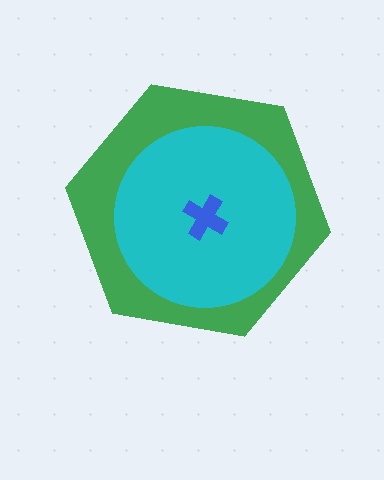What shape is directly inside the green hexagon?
The cyan circle.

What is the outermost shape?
The green hexagon.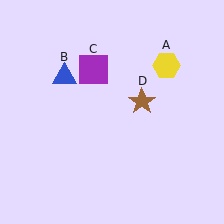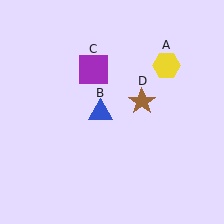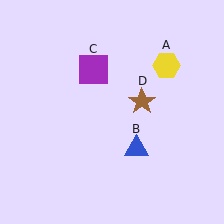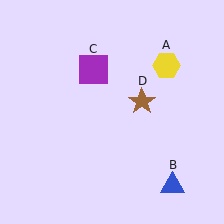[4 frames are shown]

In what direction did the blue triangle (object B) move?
The blue triangle (object B) moved down and to the right.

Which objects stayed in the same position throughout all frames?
Yellow hexagon (object A) and purple square (object C) and brown star (object D) remained stationary.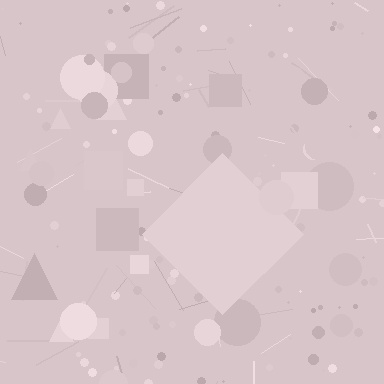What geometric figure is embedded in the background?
A diamond is embedded in the background.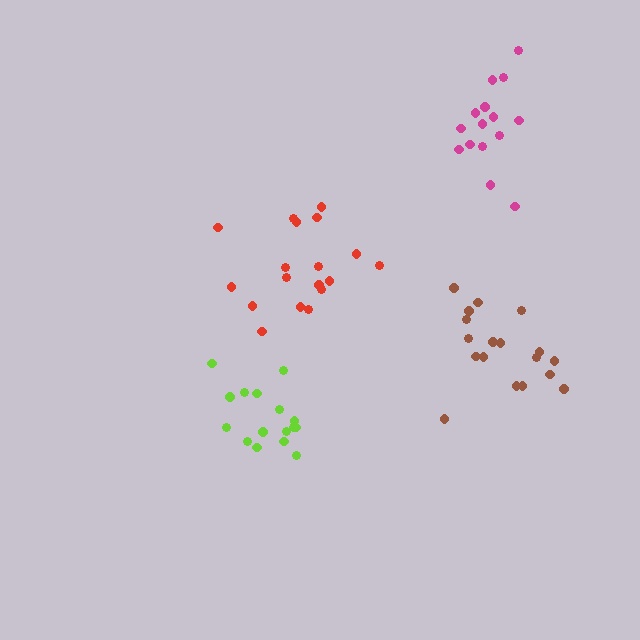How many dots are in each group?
Group 1: 15 dots, Group 2: 16 dots, Group 3: 18 dots, Group 4: 18 dots (67 total).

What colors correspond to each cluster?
The clusters are colored: magenta, lime, brown, red.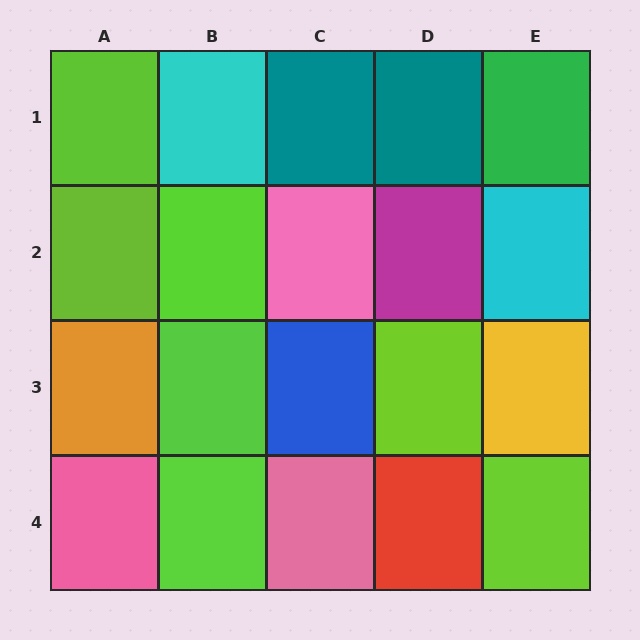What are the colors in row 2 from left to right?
Lime, lime, pink, magenta, cyan.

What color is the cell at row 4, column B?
Lime.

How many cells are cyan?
2 cells are cyan.